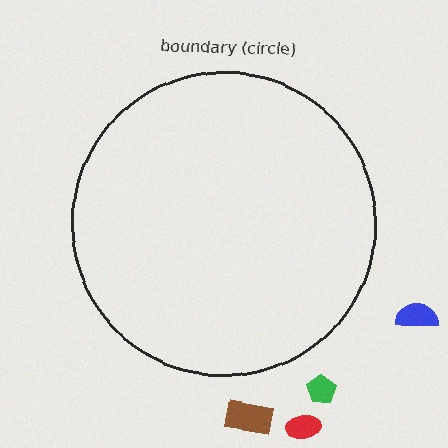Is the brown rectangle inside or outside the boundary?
Outside.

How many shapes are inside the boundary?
0 inside, 4 outside.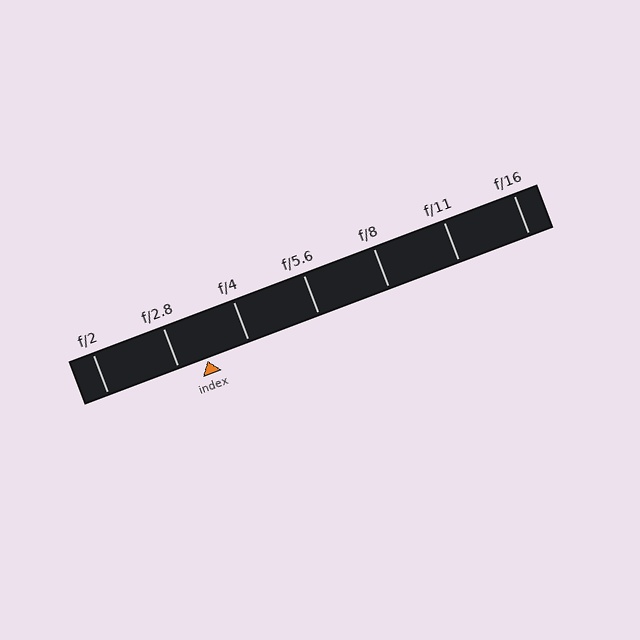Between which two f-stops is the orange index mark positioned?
The index mark is between f/2.8 and f/4.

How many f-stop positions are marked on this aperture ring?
There are 7 f-stop positions marked.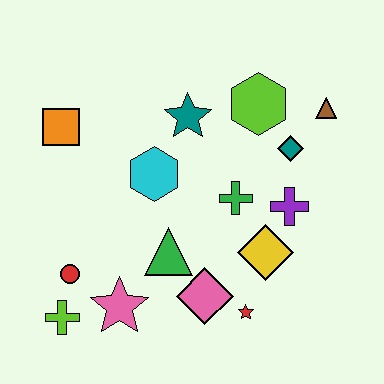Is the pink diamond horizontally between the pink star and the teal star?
No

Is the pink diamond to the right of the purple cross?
No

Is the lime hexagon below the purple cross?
No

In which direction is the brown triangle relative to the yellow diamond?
The brown triangle is above the yellow diamond.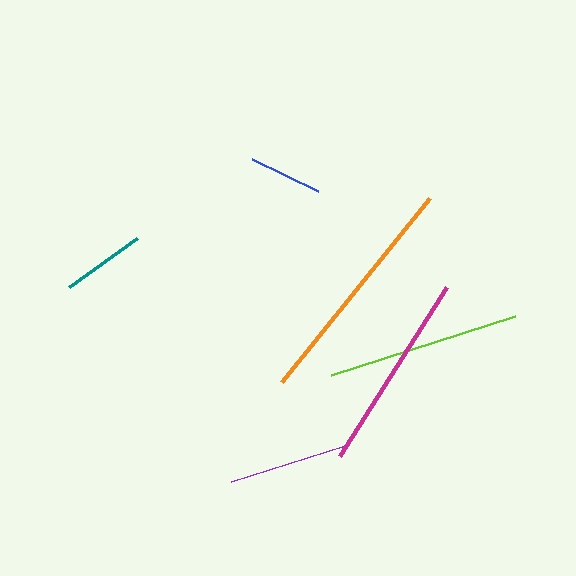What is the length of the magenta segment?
The magenta segment is approximately 200 pixels long.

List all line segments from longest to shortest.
From longest to shortest: orange, magenta, lime, purple, teal, blue.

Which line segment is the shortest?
The blue line is the shortest at approximately 73 pixels.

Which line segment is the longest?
The orange line is the longest at approximately 236 pixels.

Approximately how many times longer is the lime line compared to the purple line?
The lime line is approximately 1.6 times the length of the purple line.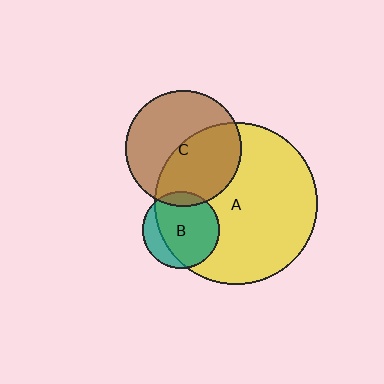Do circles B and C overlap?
Yes.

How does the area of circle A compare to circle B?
Approximately 4.4 times.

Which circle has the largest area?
Circle A (yellow).